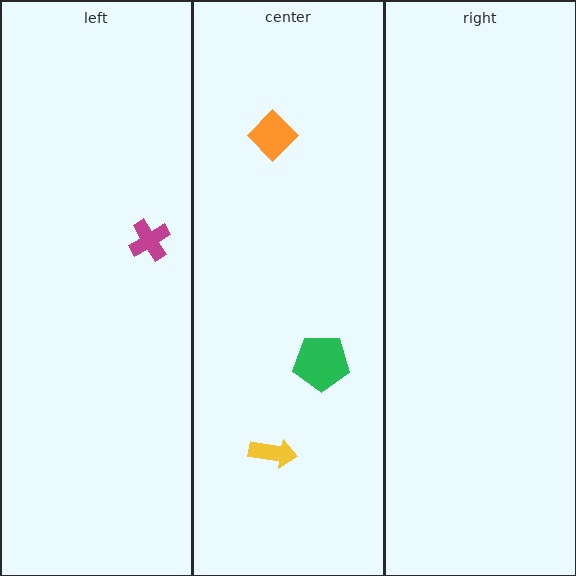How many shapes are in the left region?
1.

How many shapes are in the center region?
3.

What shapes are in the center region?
The green pentagon, the orange diamond, the yellow arrow.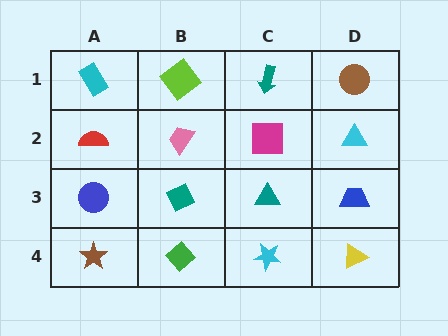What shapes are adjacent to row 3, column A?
A red semicircle (row 2, column A), a brown star (row 4, column A), a teal diamond (row 3, column B).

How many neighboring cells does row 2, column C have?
4.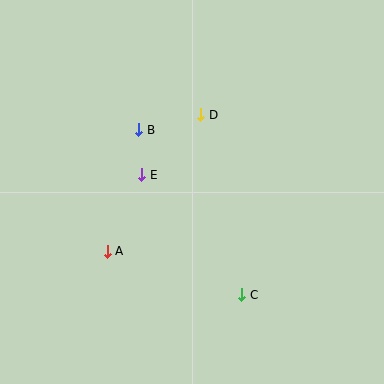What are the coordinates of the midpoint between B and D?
The midpoint between B and D is at (170, 122).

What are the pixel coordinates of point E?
Point E is at (142, 175).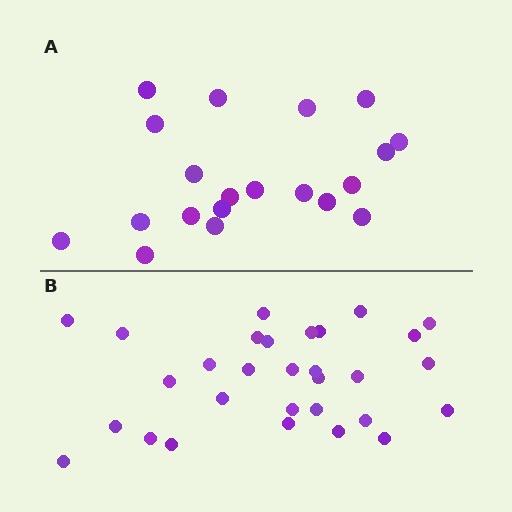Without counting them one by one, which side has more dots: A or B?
Region B (the bottom region) has more dots.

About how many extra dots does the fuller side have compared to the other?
Region B has roughly 10 or so more dots than region A.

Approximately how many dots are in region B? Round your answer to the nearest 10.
About 30 dots.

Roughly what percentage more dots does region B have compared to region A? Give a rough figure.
About 50% more.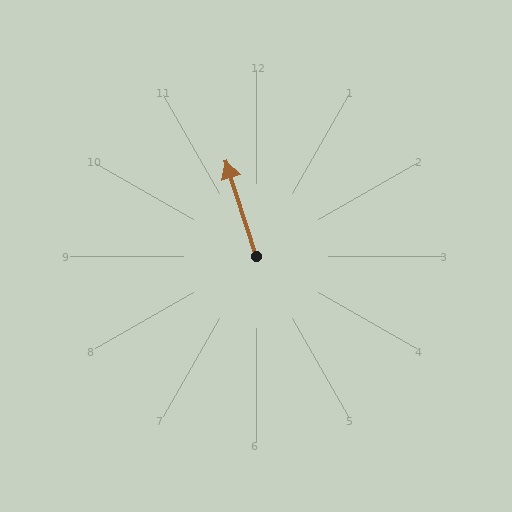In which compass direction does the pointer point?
North.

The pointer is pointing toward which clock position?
Roughly 11 o'clock.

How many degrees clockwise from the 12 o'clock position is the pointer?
Approximately 342 degrees.